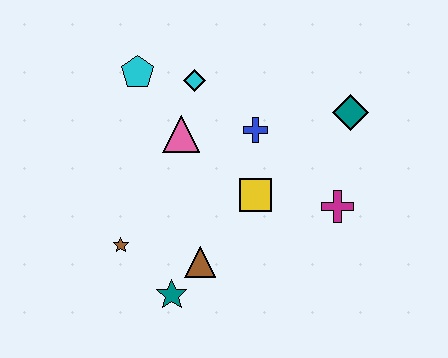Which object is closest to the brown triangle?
The teal star is closest to the brown triangle.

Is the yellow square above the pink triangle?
No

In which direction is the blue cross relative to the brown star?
The blue cross is to the right of the brown star.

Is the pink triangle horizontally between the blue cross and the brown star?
Yes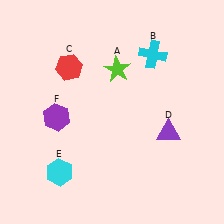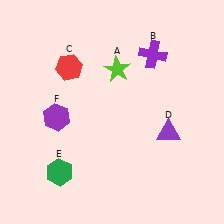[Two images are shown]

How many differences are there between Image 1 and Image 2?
There are 2 differences between the two images.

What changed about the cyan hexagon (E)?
In Image 1, E is cyan. In Image 2, it changed to green.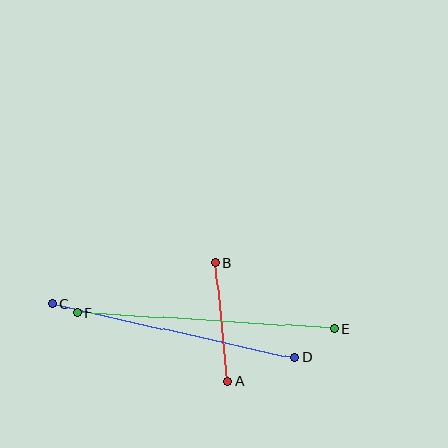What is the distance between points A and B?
The distance is approximately 119 pixels.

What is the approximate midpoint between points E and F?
The midpoint is at approximately (206, 321) pixels.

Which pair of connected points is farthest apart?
Points E and F are farthest apart.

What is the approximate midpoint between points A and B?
The midpoint is at approximately (222, 322) pixels.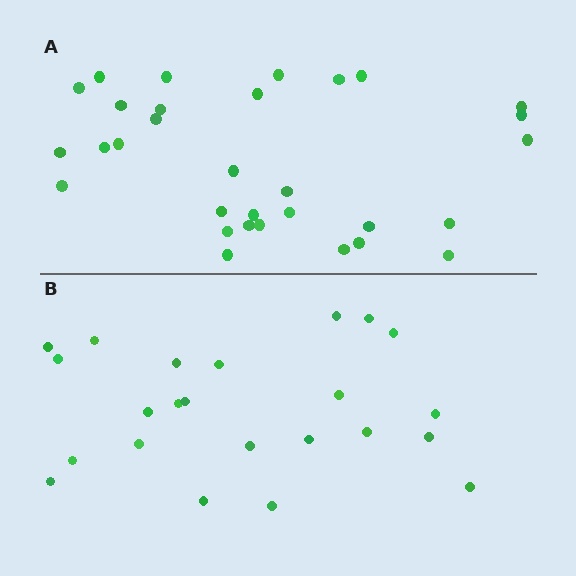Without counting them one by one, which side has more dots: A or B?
Region A (the top region) has more dots.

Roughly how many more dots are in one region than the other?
Region A has roughly 8 or so more dots than region B.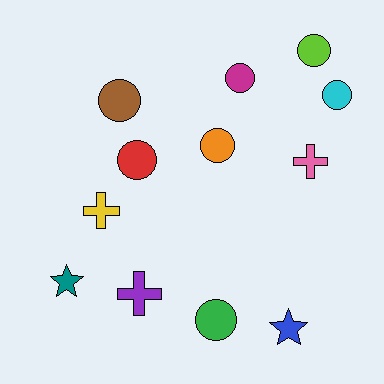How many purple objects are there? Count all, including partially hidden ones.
There is 1 purple object.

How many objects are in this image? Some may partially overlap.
There are 12 objects.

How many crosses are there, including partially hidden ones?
There are 3 crosses.